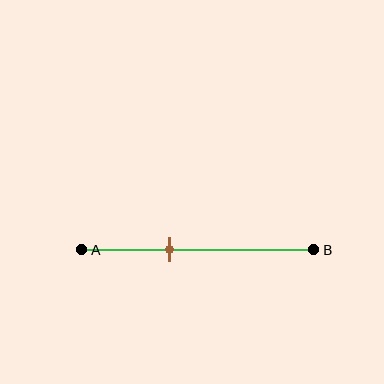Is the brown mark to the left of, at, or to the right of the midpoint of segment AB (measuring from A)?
The brown mark is to the left of the midpoint of segment AB.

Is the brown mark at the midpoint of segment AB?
No, the mark is at about 40% from A, not at the 50% midpoint.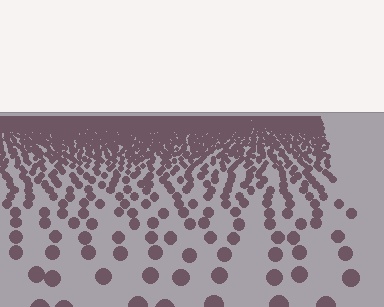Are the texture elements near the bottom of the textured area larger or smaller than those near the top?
Larger. Near the bottom, elements are closer to the viewer and appear at a bigger on-screen size.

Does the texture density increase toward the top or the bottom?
Density increases toward the top.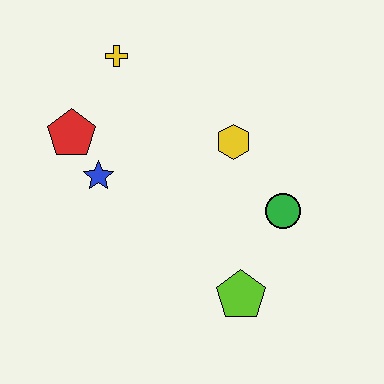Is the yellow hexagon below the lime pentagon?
No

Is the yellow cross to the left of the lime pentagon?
Yes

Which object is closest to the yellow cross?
The red pentagon is closest to the yellow cross.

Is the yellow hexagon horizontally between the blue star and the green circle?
Yes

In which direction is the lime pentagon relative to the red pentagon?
The lime pentagon is to the right of the red pentagon.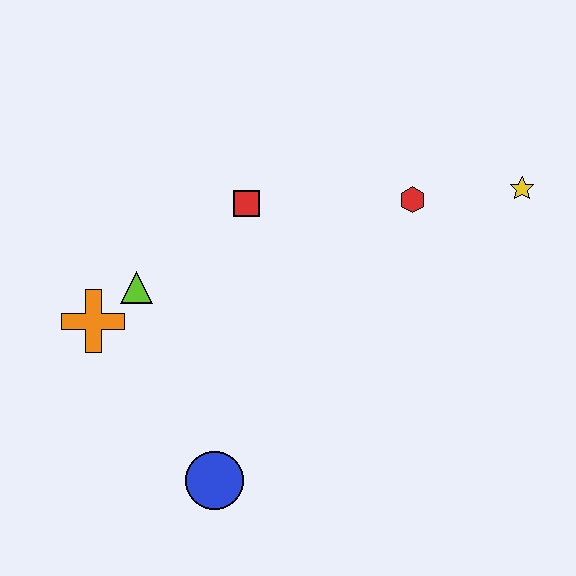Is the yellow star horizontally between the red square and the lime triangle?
No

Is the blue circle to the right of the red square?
No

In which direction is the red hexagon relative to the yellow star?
The red hexagon is to the left of the yellow star.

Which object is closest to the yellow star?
The red hexagon is closest to the yellow star.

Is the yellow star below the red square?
No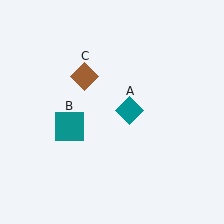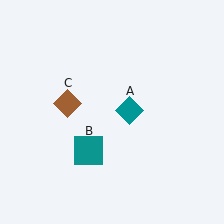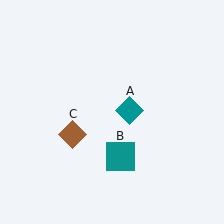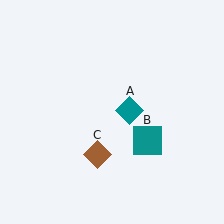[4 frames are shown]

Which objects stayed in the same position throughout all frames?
Teal diamond (object A) remained stationary.